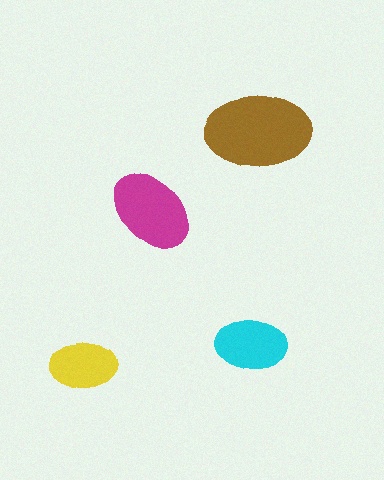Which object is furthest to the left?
The yellow ellipse is leftmost.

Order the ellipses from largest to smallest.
the brown one, the magenta one, the cyan one, the yellow one.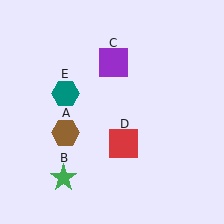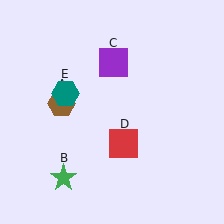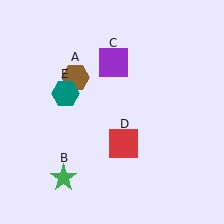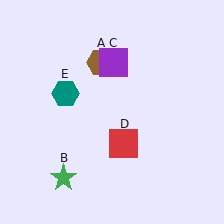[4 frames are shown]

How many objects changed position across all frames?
1 object changed position: brown hexagon (object A).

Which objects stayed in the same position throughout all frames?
Green star (object B) and purple square (object C) and red square (object D) and teal hexagon (object E) remained stationary.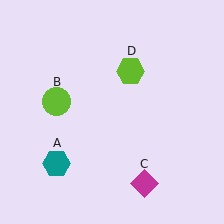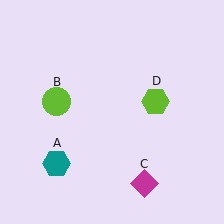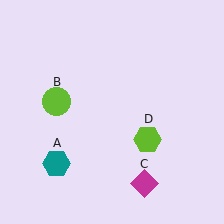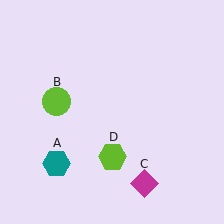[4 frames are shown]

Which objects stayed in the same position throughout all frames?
Teal hexagon (object A) and lime circle (object B) and magenta diamond (object C) remained stationary.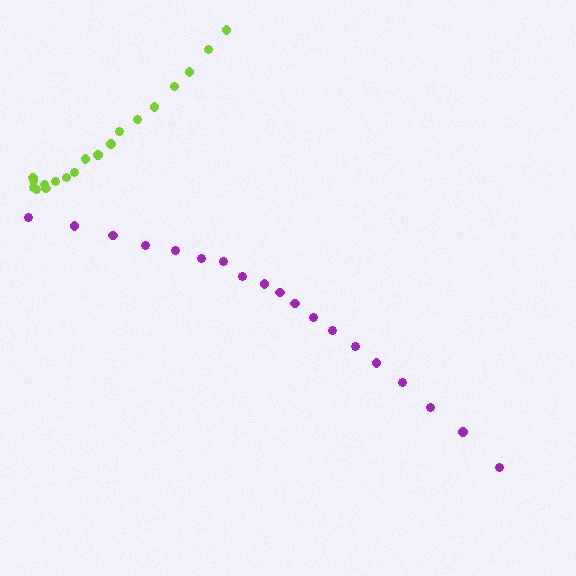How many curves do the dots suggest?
There are 2 distinct paths.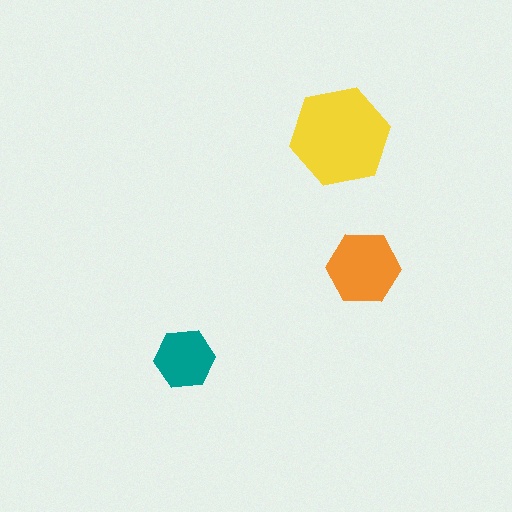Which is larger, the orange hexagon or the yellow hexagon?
The yellow one.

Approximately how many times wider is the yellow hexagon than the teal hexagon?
About 1.5 times wider.